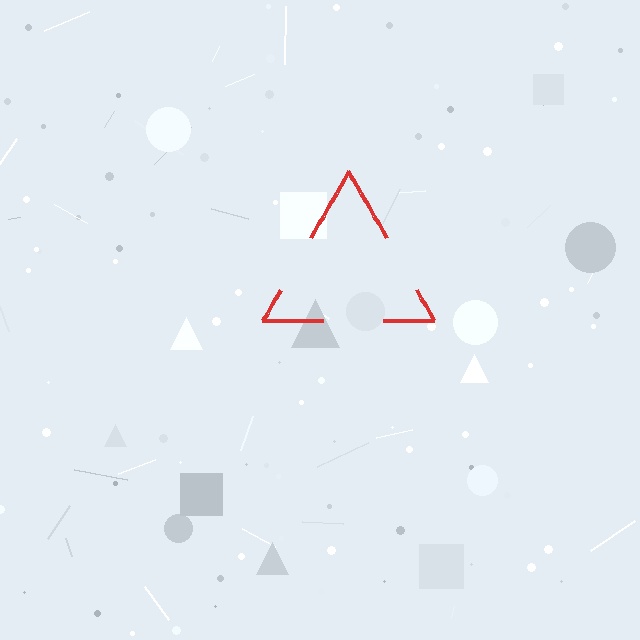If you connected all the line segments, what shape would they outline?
They would outline a triangle.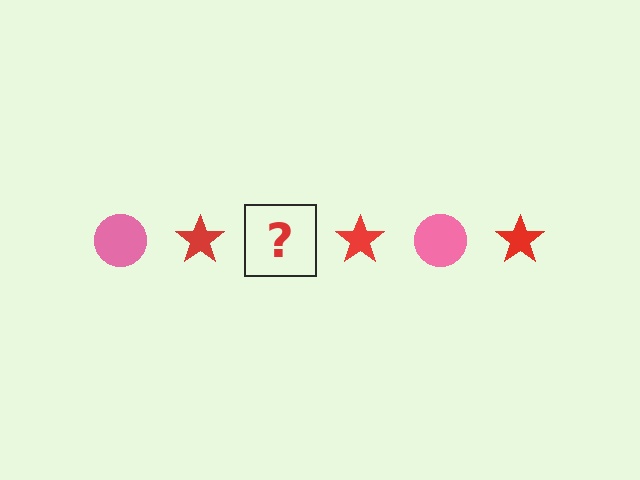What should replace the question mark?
The question mark should be replaced with a pink circle.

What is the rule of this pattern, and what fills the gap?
The rule is that the pattern alternates between pink circle and red star. The gap should be filled with a pink circle.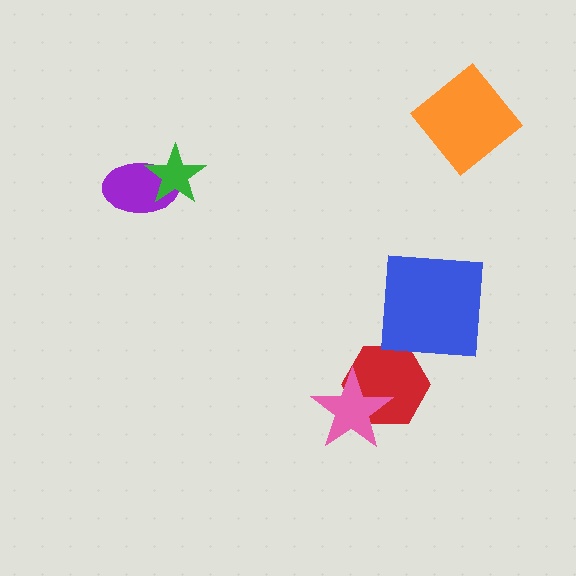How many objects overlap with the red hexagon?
1 object overlaps with the red hexagon.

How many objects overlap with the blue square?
0 objects overlap with the blue square.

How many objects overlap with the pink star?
1 object overlaps with the pink star.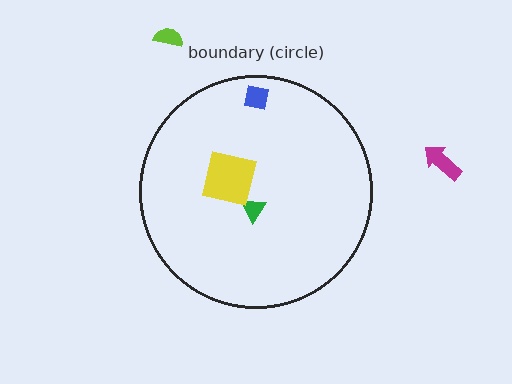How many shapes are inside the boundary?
3 inside, 2 outside.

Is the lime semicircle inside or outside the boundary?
Outside.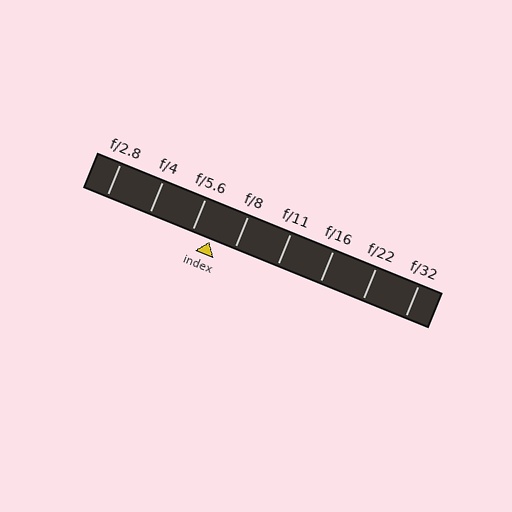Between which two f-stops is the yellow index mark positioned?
The index mark is between f/5.6 and f/8.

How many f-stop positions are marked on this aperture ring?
There are 8 f-stop positions marked.